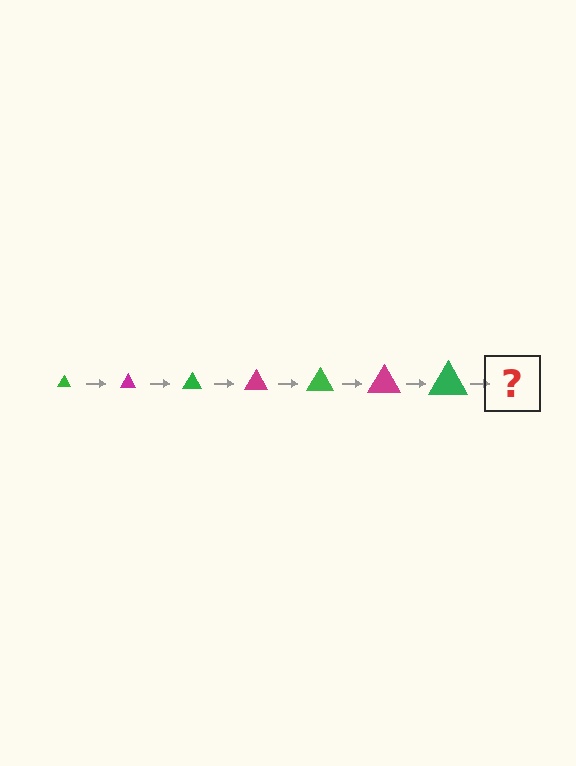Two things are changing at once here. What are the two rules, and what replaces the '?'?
The two rules are that the triangle grows larger each step and the color cycles through green and magenta. The '?' should be a magenta triangle, larger than the previous one.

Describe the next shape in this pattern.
It should be a magenta triangle, larger than the previous one.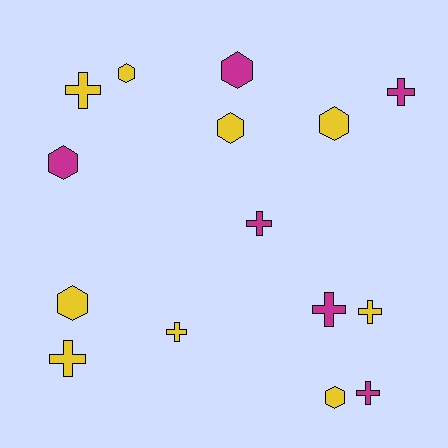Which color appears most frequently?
Yellow, with 9 objects.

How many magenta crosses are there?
There are 4 magenta crosses.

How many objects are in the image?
There are 15 objects.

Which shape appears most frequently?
Cross, with 8 objects.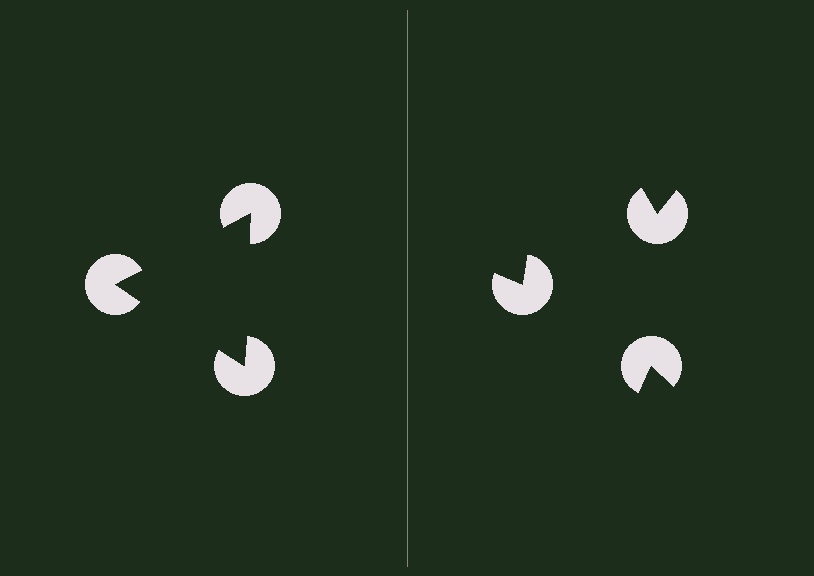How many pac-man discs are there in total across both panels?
6 — 3 on each side.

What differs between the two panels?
The pac-man discs are positioned identically on both sides; only the wedge orientations differ. On the left they align to a triangle; on the right they are misaligned.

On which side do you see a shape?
An illusory triangle appears on the left side. On the right side the wedge cuts are rotated, so no coherent shape forms.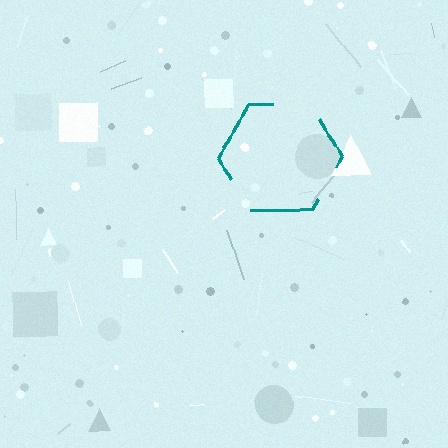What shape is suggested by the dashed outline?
The dashed outline suggests a hexagon.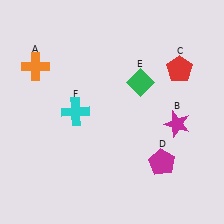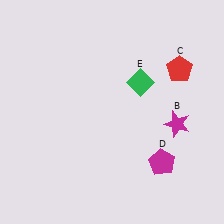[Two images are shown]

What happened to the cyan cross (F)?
The cyan cross (F) was removed in Image 2. It was in the top-left area of Image 1.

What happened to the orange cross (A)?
The orange cross (A) was removed in Image 2. It was in the top-left area of Image 1.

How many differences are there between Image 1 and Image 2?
There are 2 differences between the two images.